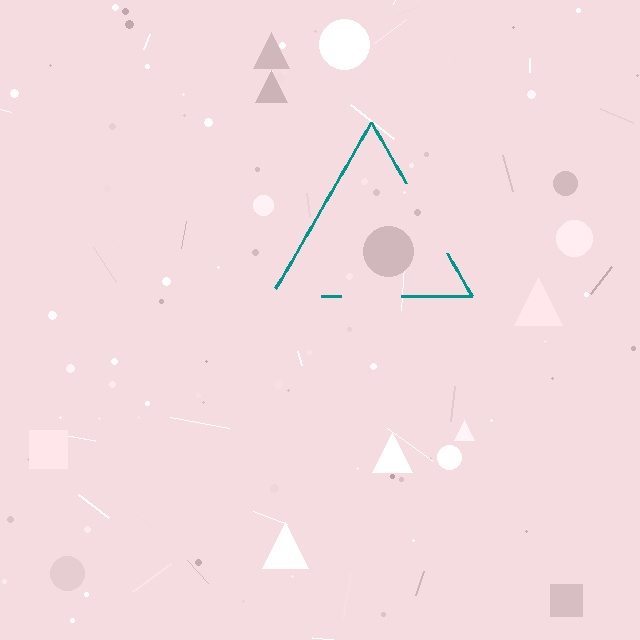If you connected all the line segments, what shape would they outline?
They would outline a triangle.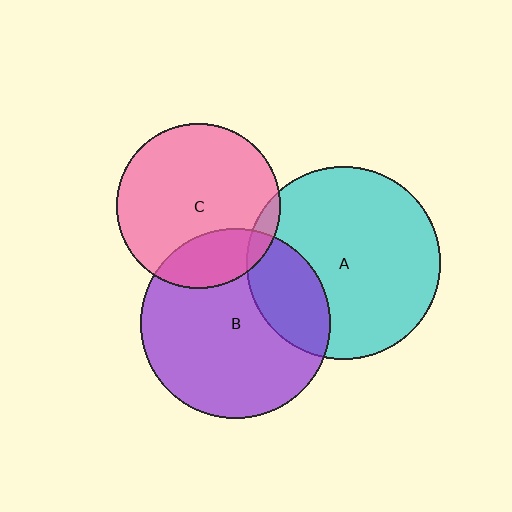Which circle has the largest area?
Circle A (cyan).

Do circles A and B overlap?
Yes.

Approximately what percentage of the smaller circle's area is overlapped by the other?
Approximately 25%.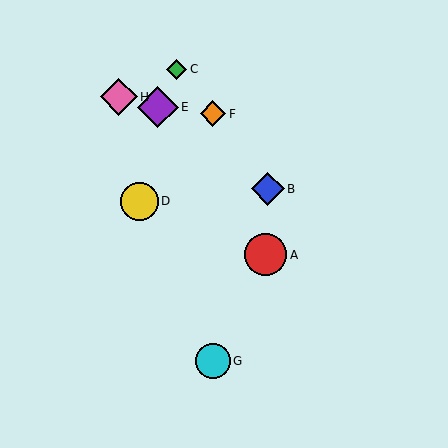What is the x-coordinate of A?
Object A is at x≈266.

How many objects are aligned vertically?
2 objects (F, G) are aligned vertically.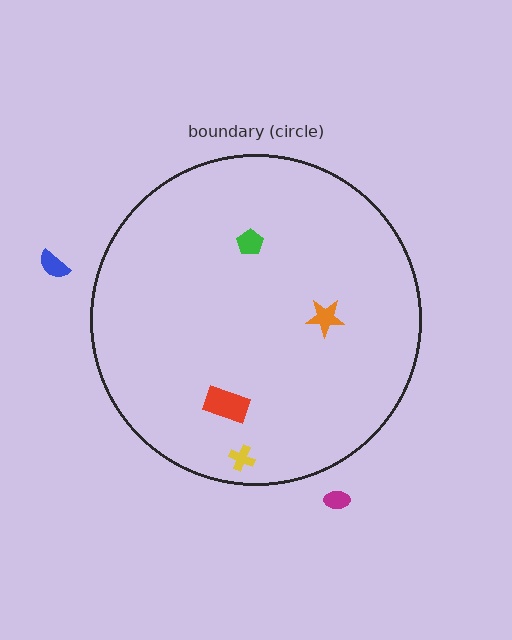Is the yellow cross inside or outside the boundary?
Inside.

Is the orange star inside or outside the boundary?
Inside.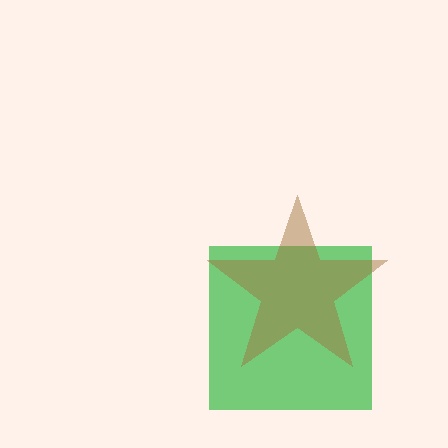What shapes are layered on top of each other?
The layered shapes are: a green square, a brown star.